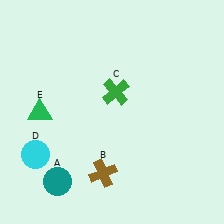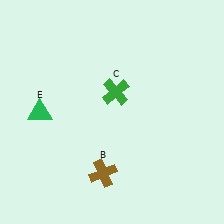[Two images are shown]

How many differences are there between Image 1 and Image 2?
There are 2 differences between the two images.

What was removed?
The teal circle (A), the cyan circle (D) were removed in Image 2.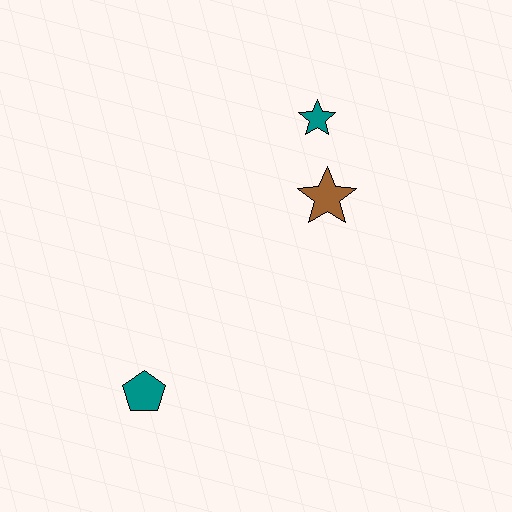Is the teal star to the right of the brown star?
No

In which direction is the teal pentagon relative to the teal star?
The teal pentagon is below the teal star.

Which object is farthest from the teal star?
The teal pentagon is farthest from the teal star.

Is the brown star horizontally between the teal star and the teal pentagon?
No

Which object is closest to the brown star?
The teal star is closest to the brown star.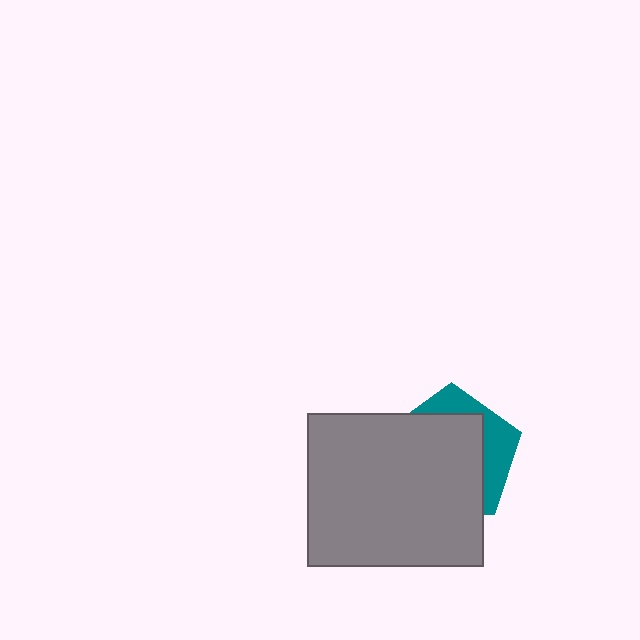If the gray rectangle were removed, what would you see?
You would see the complete teal pentagon.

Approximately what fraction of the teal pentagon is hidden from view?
Roughly 70% of the teal pentagon is hidden behind the gray rectangle.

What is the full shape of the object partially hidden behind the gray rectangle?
The partially hidden object is a teal pentagon.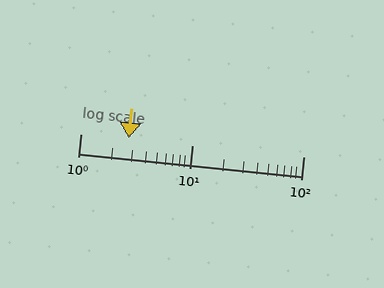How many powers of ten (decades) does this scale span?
The scale spans 2 decades, from 1 to 100.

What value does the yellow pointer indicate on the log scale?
The pointer indicates approximately 2.7.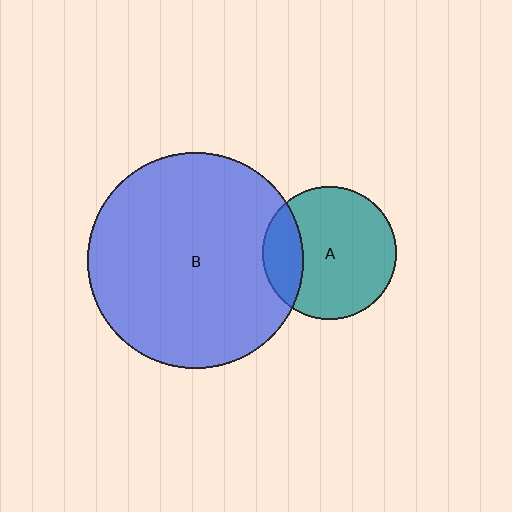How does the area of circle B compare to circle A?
Approximately 2.6 times.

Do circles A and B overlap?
Yes.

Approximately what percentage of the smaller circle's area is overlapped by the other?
Approximately 20%.